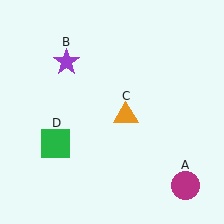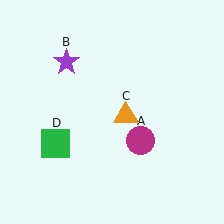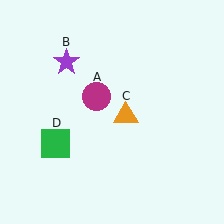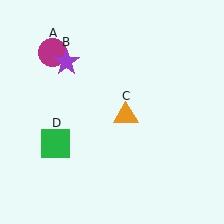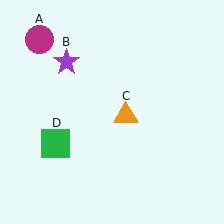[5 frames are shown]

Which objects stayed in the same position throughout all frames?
Purple star (object B) and orange triangle (object C) and green square (object D) remained stationary.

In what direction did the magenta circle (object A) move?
The magenta circle (object A) moved up and to the left.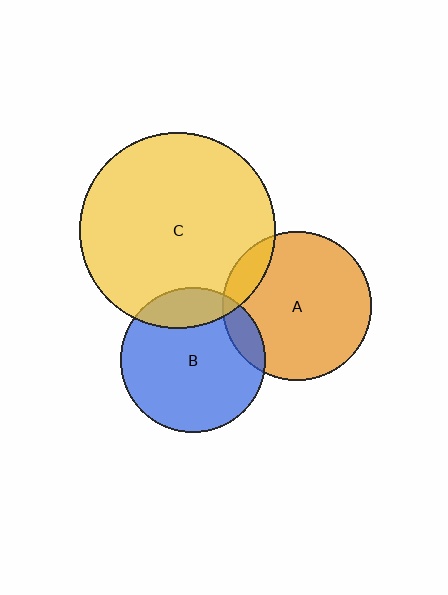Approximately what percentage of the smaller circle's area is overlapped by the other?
Approximately 10%.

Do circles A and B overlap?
Yes.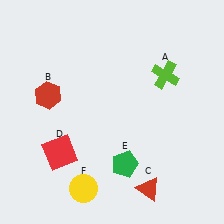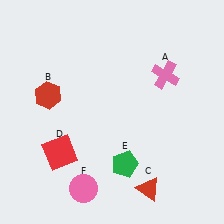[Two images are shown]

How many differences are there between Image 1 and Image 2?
There are 2 differences between the two images.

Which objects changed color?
A changed from lime to pink. F changed from yellow to pink.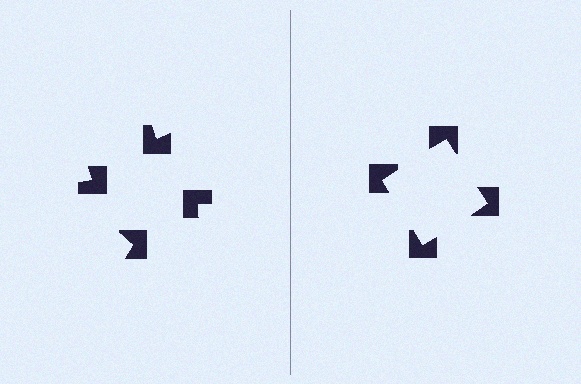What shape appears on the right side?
An illusory square.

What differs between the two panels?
The notched squares are positioned identically on both sides; only the wedge orientations differ. On the right they align to a square; on the left they are misaligned.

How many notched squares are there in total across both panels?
8 — 4 on each side.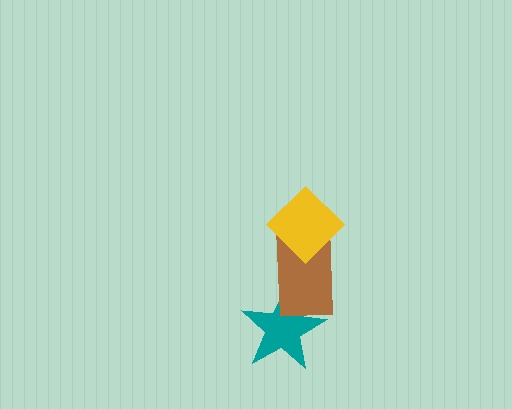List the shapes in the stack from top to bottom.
From top to bottom: the yellow diamond, the brown rectangle, the teal star.